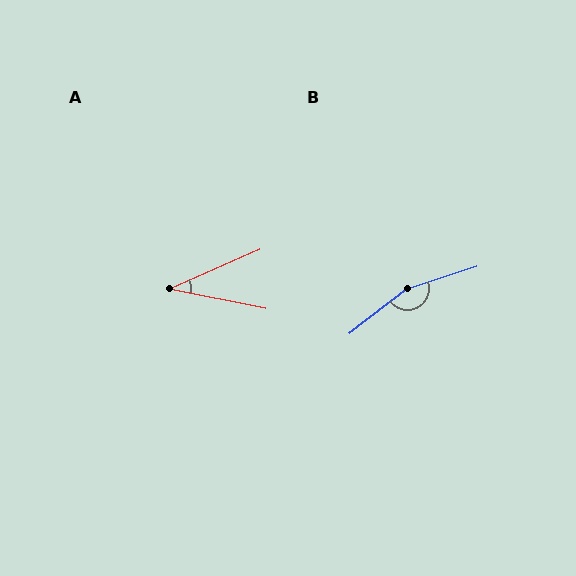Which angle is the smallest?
A, at approximately 35 degrees.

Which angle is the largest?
B, at approximately 160 degrees.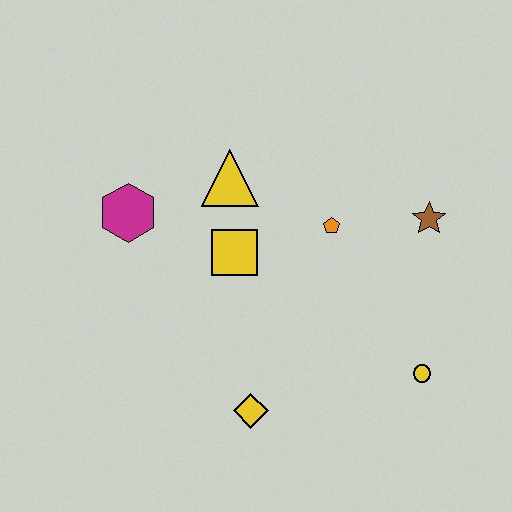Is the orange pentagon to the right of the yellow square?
Yes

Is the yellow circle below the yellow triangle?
Yes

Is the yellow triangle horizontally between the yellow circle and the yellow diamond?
No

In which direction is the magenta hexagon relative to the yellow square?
The magenta hexagon is to the left of the yellow square.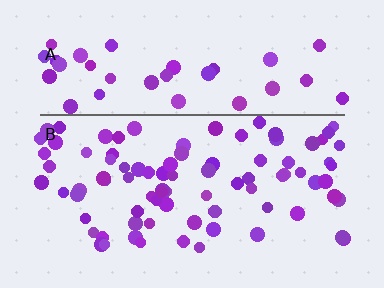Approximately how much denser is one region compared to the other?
Approximately 1.9× — region B over region A.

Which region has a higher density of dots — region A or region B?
B (the bottom).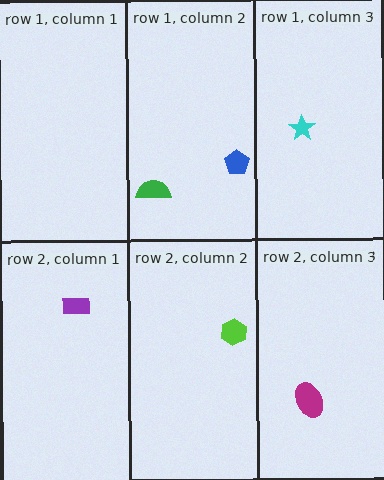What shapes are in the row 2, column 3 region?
The magenta ellipse.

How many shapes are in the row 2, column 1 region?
1.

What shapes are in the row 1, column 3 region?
The cyan star.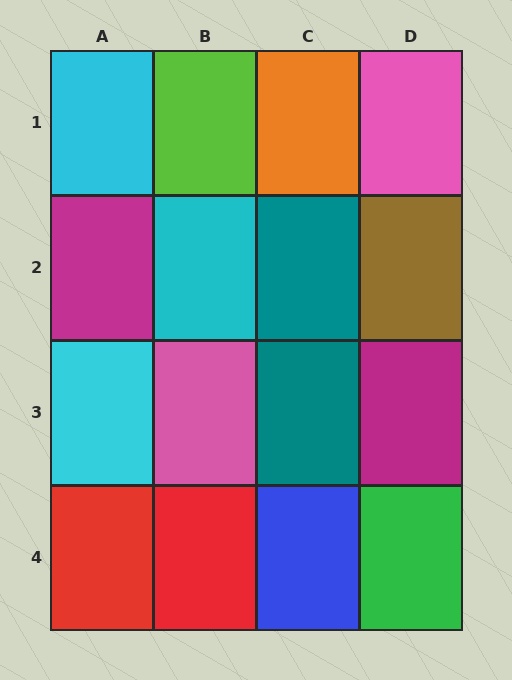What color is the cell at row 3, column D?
Magenta.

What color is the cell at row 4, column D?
Green.